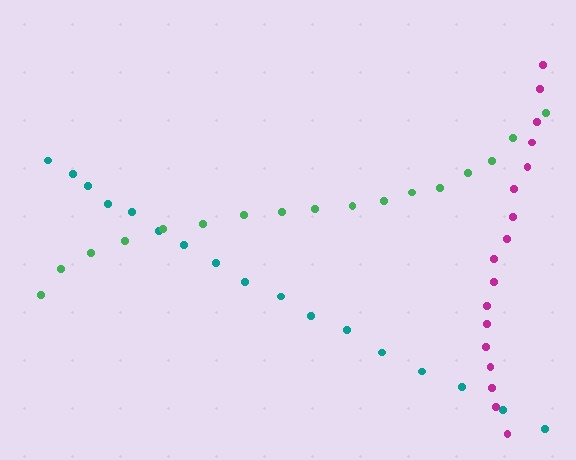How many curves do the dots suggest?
There are 3 distinct paths.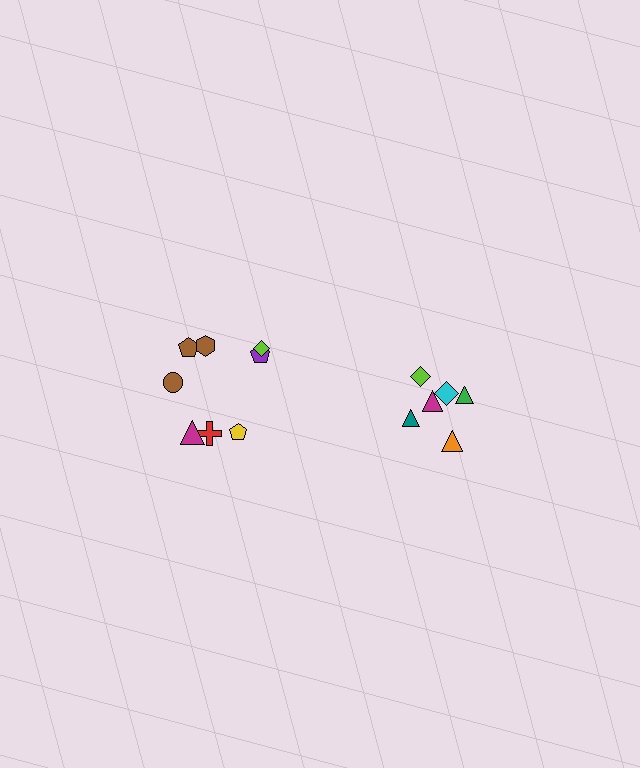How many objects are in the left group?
There are 8 objects.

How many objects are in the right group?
There are 6 objects.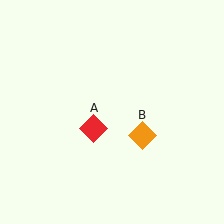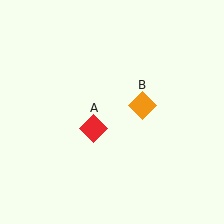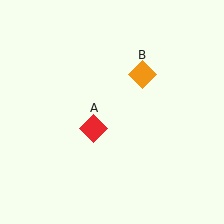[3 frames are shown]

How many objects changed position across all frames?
1 object changed position: orange diamond (object B).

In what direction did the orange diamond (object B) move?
The orange diamond (object B) moved up.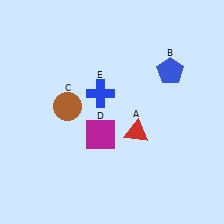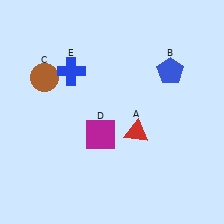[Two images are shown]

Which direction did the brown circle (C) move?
The brown circle (C) moved up.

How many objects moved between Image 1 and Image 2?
2 objects moved between the two images.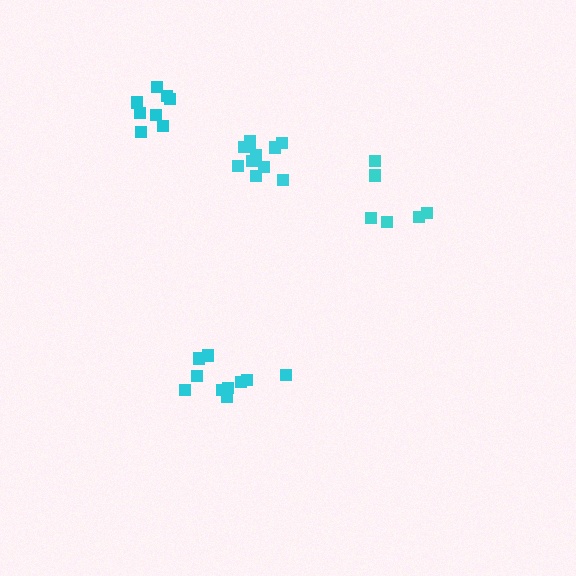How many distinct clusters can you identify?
There are 4 distinct clusters.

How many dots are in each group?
Group 1: 10 dots, Group 2: 11 dots, Group 3: 9 dots, Group 4: 6 dots (36 total).